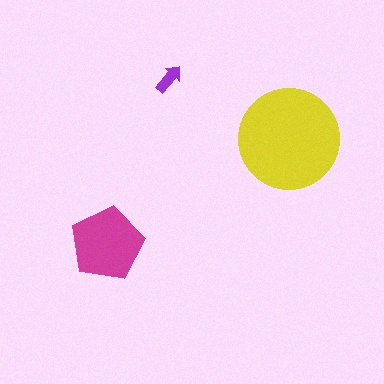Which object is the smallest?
The purple arrow.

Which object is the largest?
The yellow circle.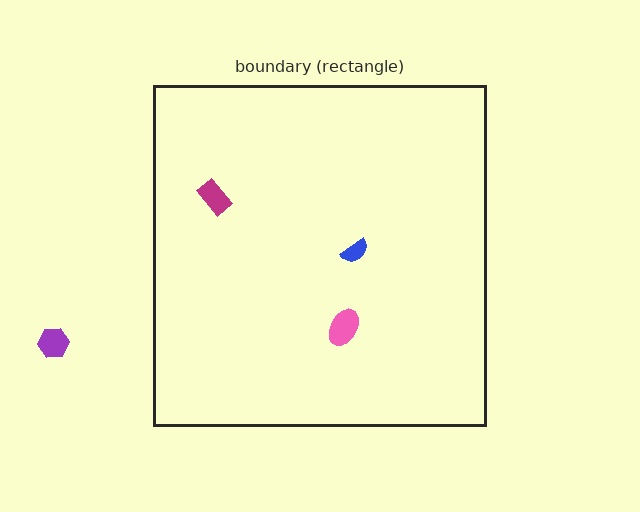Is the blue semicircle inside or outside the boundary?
Inside.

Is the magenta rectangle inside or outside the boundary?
Inside.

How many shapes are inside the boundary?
3 inside, 1 outside.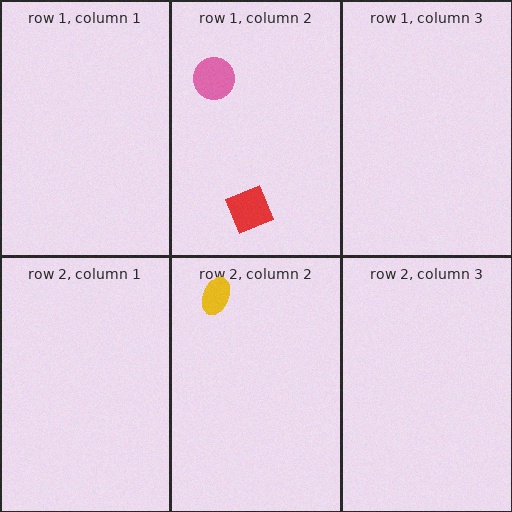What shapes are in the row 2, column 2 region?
The yellow ellipse.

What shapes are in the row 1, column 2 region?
The red diamond, the pink circle.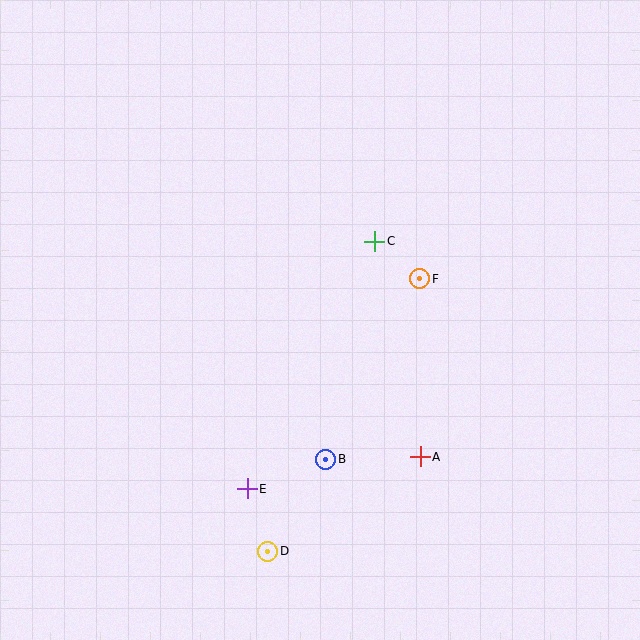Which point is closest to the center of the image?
Point C at (375, 241) is closest to the center.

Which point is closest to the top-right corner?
Point F is closest to the top-right corner.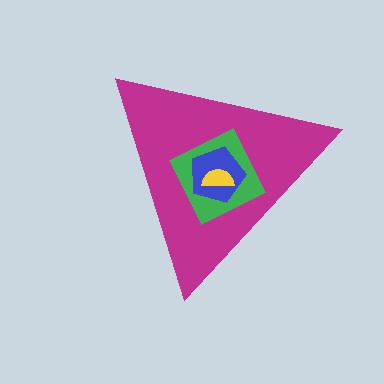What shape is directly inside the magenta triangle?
The green square.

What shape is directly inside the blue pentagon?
The yellow semicircle.